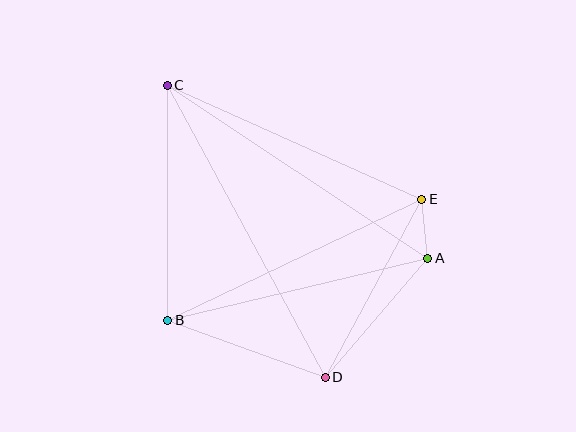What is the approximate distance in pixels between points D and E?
The distance between D and E is approximately 202 pixels.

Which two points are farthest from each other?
Points C and D are farthest from each other.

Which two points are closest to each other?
Points A and E are closest to each other.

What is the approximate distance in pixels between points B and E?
The distance between B and E is approximately 281 pixels.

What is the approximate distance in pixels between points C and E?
The distance between C and E is approximately 279 pixels.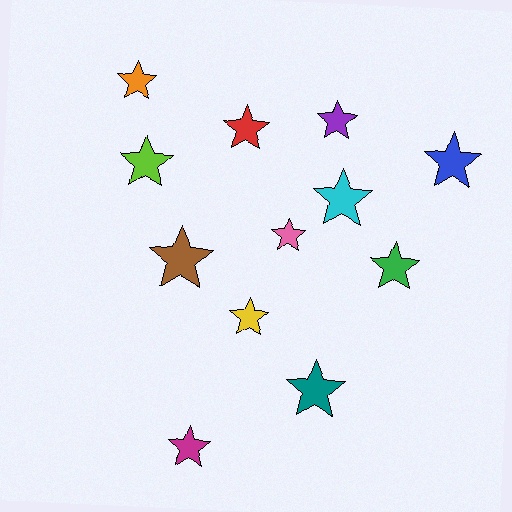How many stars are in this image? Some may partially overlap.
There are 12 stars.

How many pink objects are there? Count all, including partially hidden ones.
There is 1 pink object.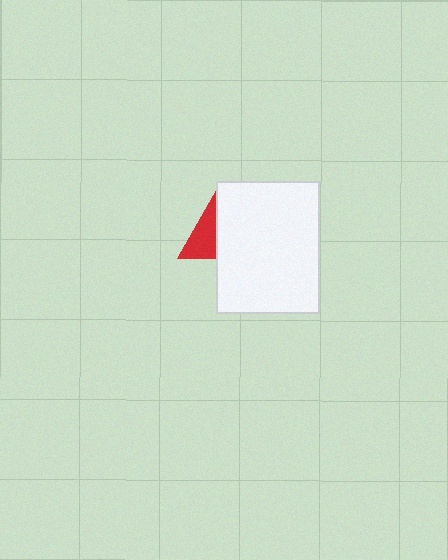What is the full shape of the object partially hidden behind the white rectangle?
The partially hidden object is a red triangle.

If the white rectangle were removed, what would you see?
You would see the complete red triangle.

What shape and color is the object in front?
The object in front is a white rectangle.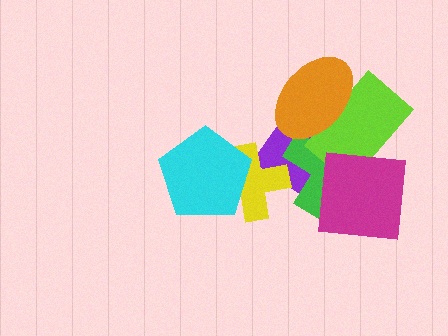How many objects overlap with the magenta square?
3 objects overlap with the magenta square.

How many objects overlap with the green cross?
4 objects overlap with the green cross.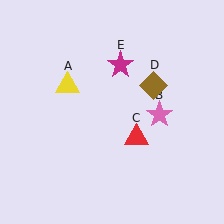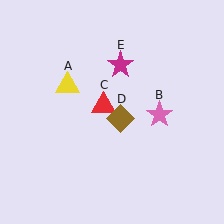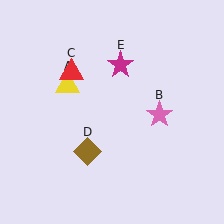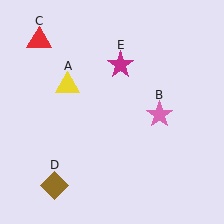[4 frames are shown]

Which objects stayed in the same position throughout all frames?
Yellow triangle (object A) and pink star (object B) and magenta star (object E) remained stationary.